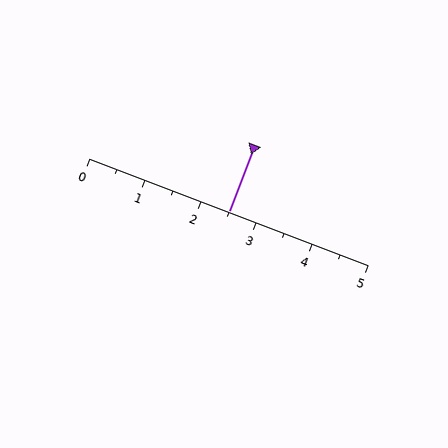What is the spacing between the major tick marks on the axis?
The major ticks are spaced 1 apart.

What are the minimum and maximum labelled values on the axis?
The axis runs from 0 to 5.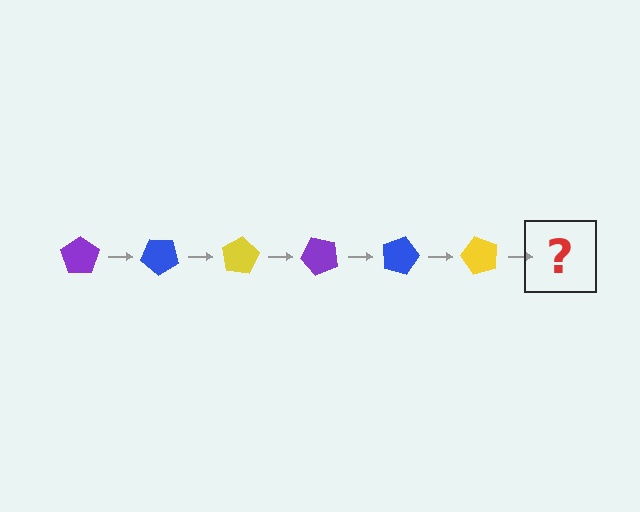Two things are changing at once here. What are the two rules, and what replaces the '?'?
The two rules are that it rotates 40 degrees each step and the color cycles through purple, blue, and yellow. The '?' should be a purple pentagon, rotated 240 degrees from the start.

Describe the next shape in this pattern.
It should be a purple pentagon, rotated 240 degrees from the start.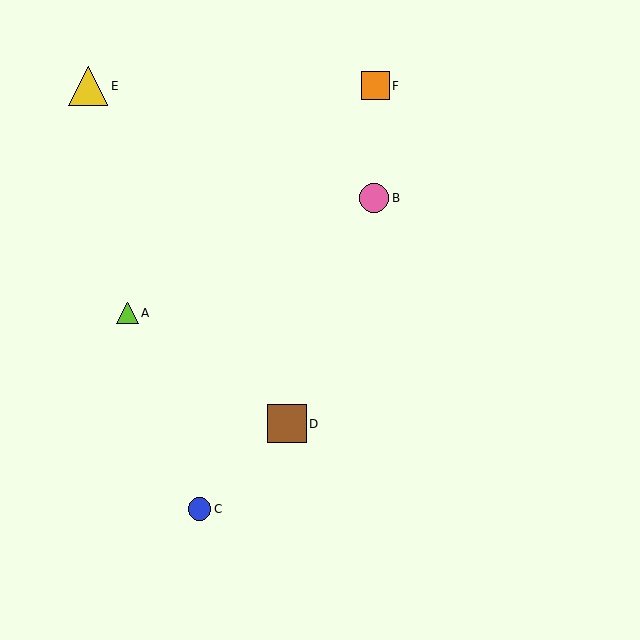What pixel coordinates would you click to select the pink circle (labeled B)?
Click at (374, 198) to select the pink circle B.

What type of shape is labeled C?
Shape C is a blue circle.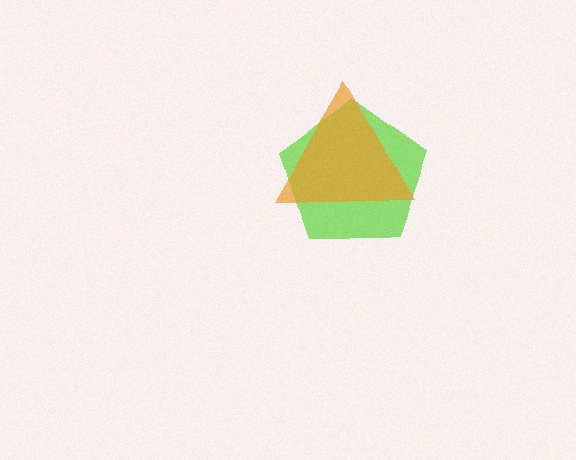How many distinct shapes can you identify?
There are 2 distinct shapes: a lime pentagon, an orange triangle.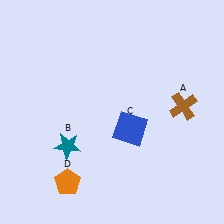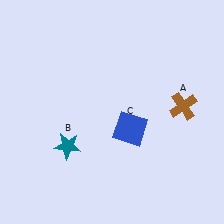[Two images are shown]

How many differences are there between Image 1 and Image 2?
There is 1 difference between the two images.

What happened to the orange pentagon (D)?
The orange pentagon (D) was removed in Image 2. It was in the bottom-left area of Image 1.